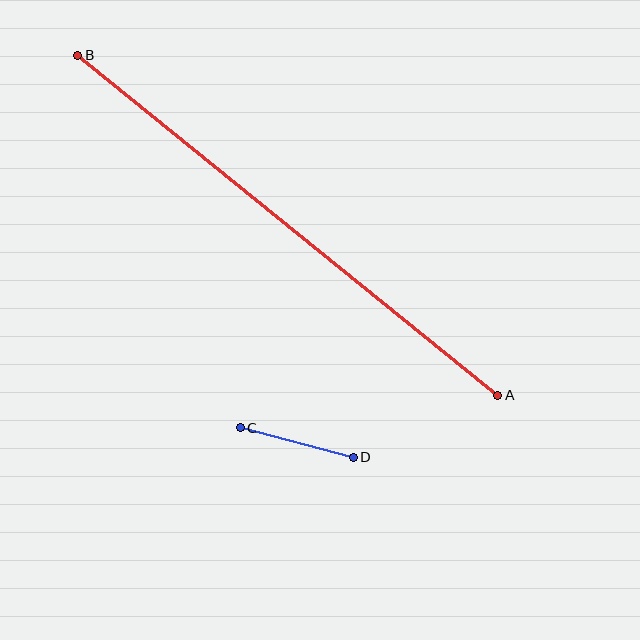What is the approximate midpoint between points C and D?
The midpoint is at approximately (297, 442) pixels.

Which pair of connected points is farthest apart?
Points A and B are farthest apart.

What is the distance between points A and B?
The distance is approximately 540 pixels.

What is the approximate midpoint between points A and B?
The midpoint is at approximately (288, 225) pixels.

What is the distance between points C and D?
The distance is approximately 117 pixels.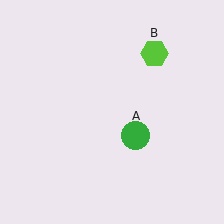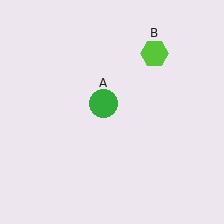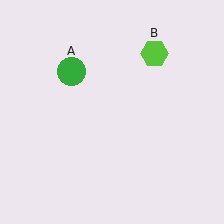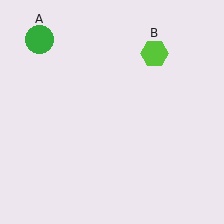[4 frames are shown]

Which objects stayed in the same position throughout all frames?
Lime hexagon (object B) remained stationary.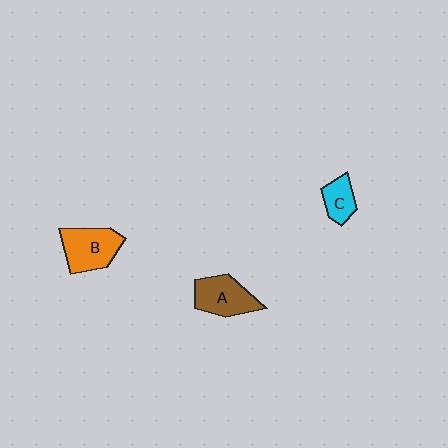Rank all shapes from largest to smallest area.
From largest to smallest: B (orange), A (brown), C (cyan).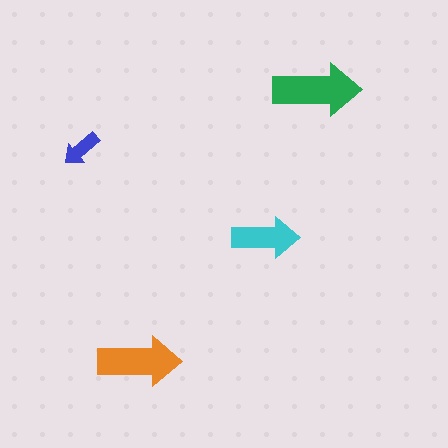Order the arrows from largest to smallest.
the green one, the orange one, the cyan one, the blue one.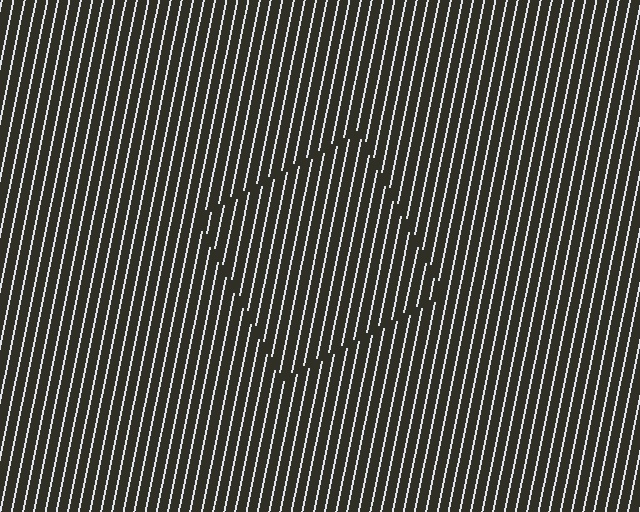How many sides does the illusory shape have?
4 sides — the line-ends trace a square.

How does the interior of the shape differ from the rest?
The interior of the shape contains the same grating, shifted by half a period — the contour is defined by the phase discontinuity where line-ends from the inner and outer gratings abut.